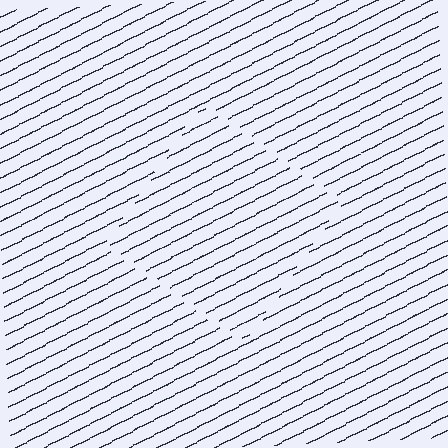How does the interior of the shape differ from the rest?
The interior of the shape contains the same grating, shifted by half a period — the contour is defined by the phase discontinuity where line-ends from the inner and outer gratings abut.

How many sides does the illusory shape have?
4 sides — the line-ends trace a square.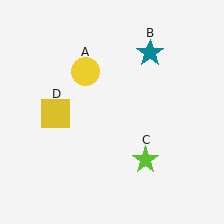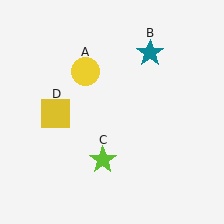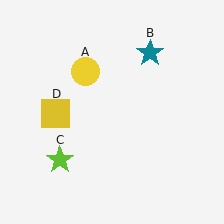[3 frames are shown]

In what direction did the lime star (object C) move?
The lime star (object C) moved left.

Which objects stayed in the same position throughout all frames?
Yellow circle (object A) and teal star (object B) and yellow square (object D) remained stationary.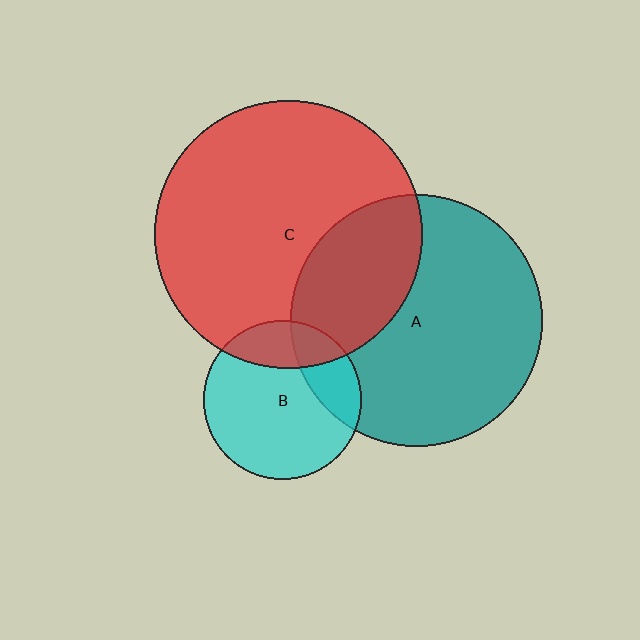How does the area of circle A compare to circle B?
Approximately 2.5 times.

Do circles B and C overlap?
Yes.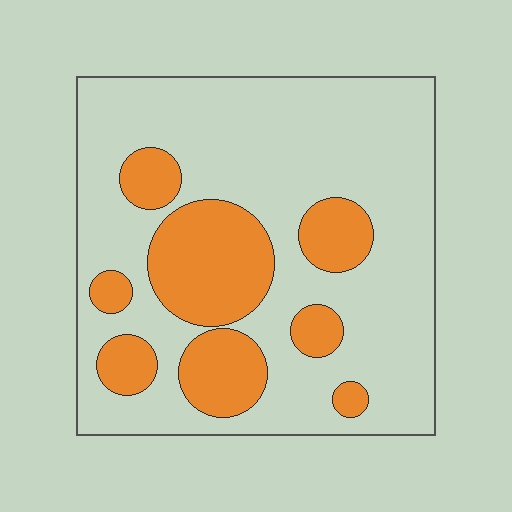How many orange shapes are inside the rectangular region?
8.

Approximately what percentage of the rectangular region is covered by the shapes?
Approximately 25%.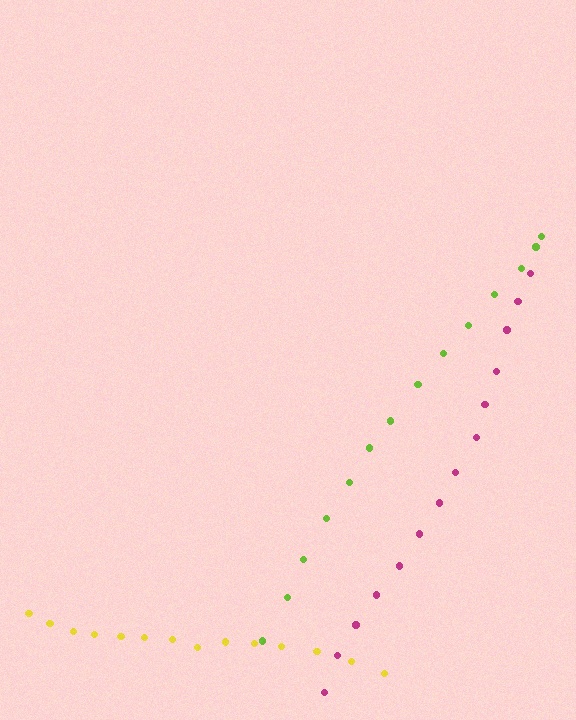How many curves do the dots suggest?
There are 3 distinct paths.